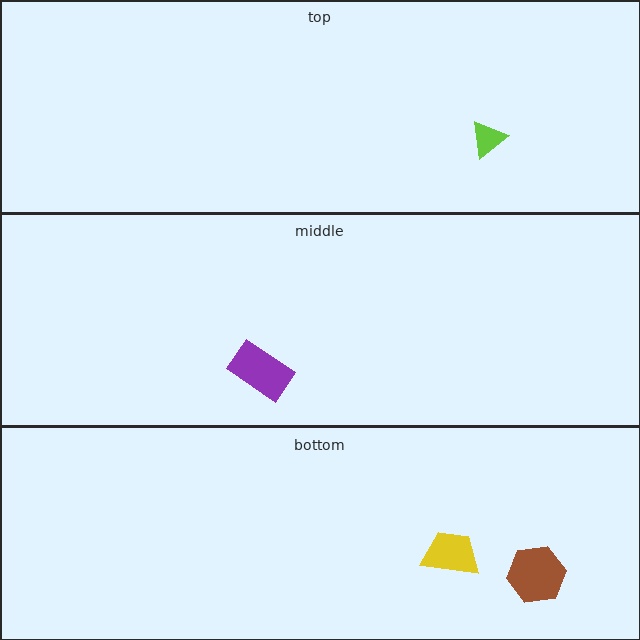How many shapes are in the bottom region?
2.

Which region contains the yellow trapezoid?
The bottom region.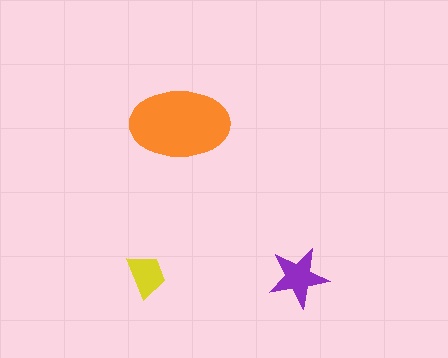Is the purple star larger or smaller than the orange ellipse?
Smaller.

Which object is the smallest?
The yellow trapezoid.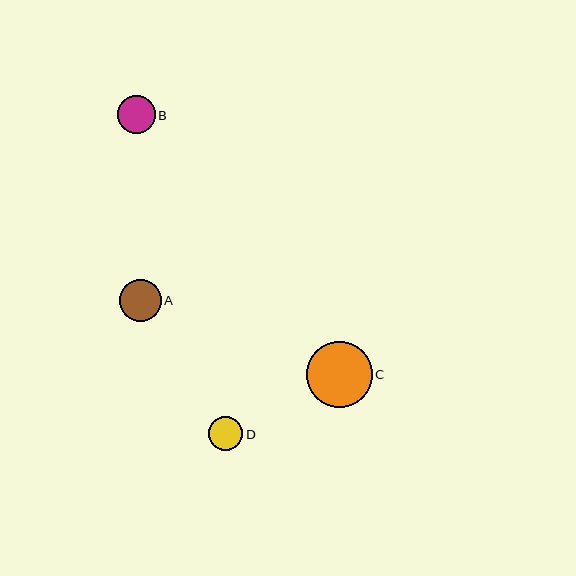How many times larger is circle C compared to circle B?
Circle C is approximately 1.7 times the size of circle B.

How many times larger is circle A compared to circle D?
Circle A is approximately 1.2 times the size of circle D.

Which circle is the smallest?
Circle D is the smallest with a size of approximately 34 pixels.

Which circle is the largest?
Circle C is the largest with a size of approximately 66 pixels.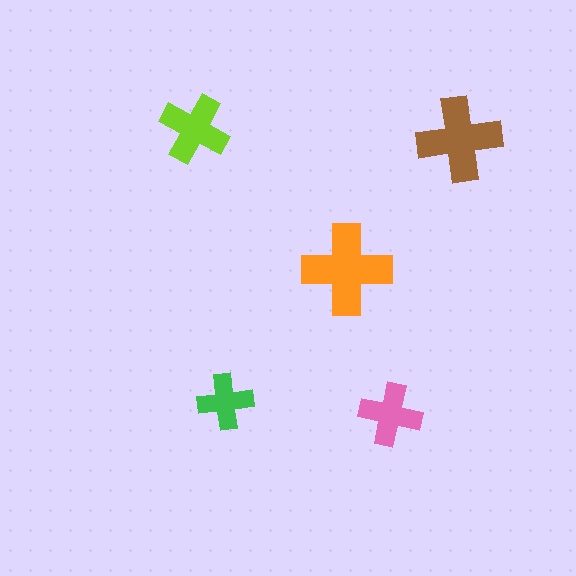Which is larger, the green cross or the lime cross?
The lime one.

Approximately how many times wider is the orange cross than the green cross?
About 1.5 times wider.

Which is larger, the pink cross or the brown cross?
The brown one.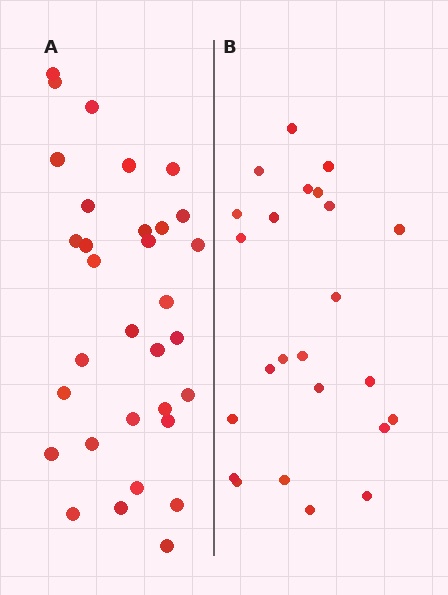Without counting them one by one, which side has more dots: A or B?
Region A (the left region) has more dots.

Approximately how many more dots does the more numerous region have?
Region A has roughly 8 or so more dots than region B.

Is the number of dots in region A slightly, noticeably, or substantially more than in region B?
Region A has noticeably more, but not dramatically so. The ratio is roughly 1.3 to 1.